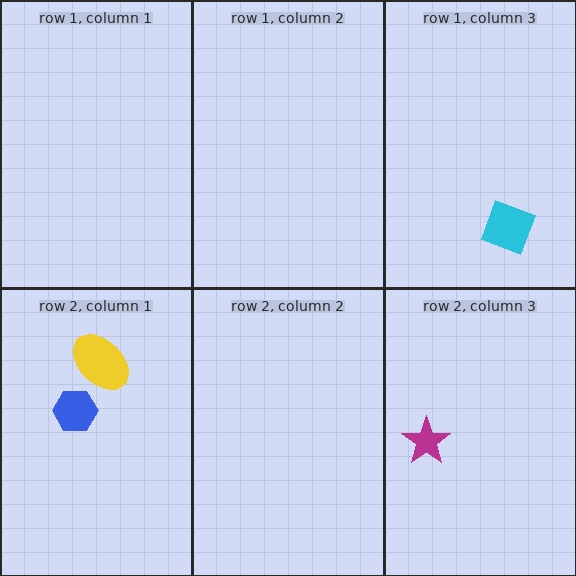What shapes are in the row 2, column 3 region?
The magenta star.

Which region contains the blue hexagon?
The row 2, column 1 region.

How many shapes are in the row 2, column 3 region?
1.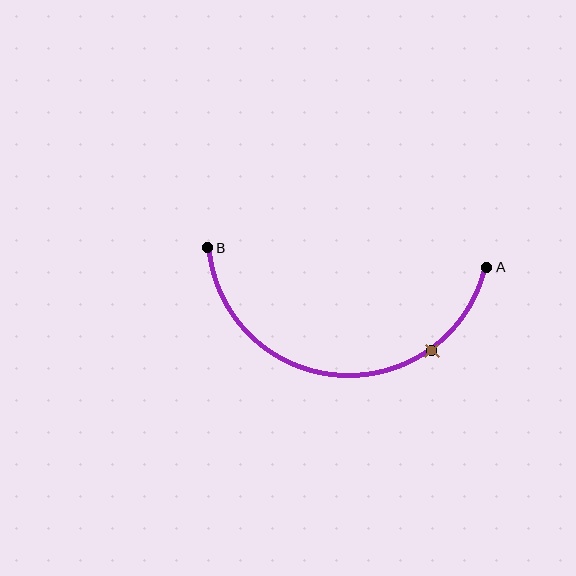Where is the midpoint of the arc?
The arc midpoint is the point on the curve farthest from the straight line joining A and B. It sits below that line.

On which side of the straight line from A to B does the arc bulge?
The arc bulges below the straight line connecting A and B.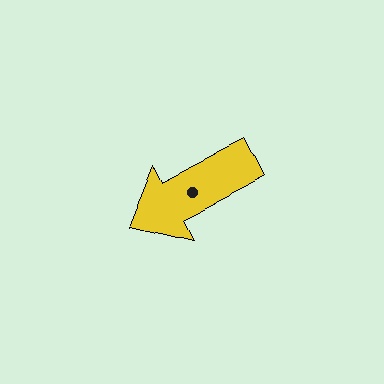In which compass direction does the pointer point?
Southwest.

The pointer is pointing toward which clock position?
Roughly 8 o'clock.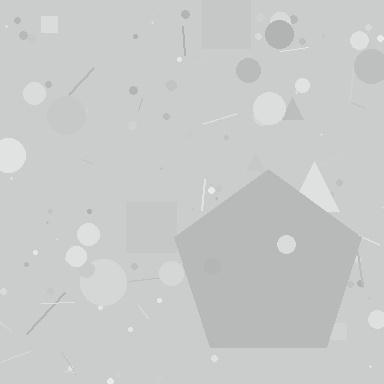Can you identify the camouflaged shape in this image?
The camouflaged shape is a pentagon.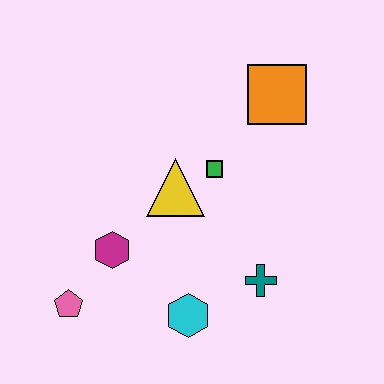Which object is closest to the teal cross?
The cyan hexagon is closest to the teal cross.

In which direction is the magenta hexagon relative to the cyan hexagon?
The magenta hexagon is to the left of the cyan hexagon.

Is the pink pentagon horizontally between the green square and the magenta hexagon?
No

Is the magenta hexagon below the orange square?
Yes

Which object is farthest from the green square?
The pink pentagon is farthest from the green square.